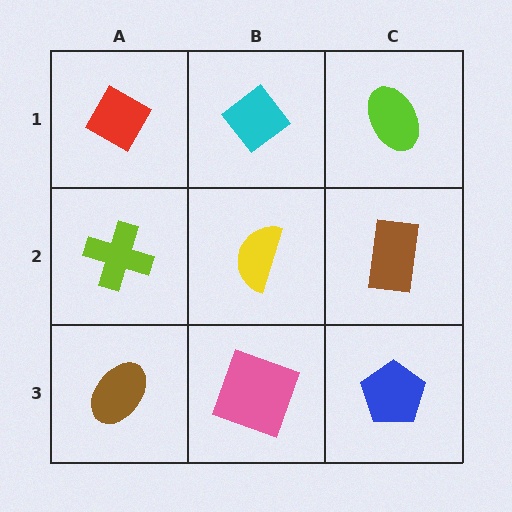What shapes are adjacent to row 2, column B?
A cyan diamond (row 1, column B), a pink square (row 3, column B), a lime cross (row 2, column A), a brown rectangle (row 2, column C).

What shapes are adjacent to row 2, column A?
A red diamond (row 1, column A), a brown ellipse (row 3, column A), a yellow semicircle (row 2, column B).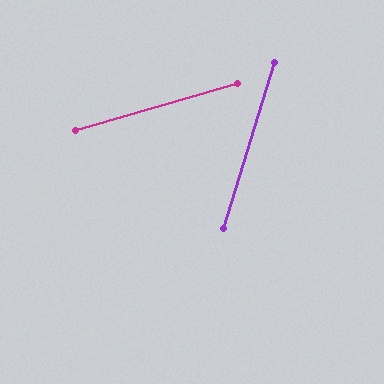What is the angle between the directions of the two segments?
Approximately 57 degrees.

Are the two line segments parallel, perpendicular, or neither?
Neither parallel nor perpendicular — they differ by about 57°.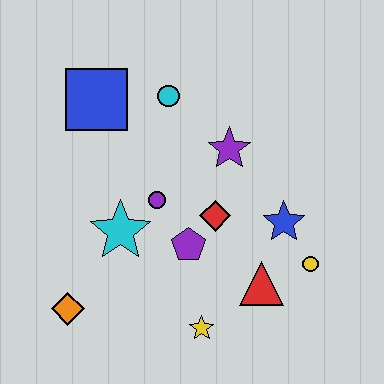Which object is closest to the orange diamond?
The cyan star is closest to the orange diamond.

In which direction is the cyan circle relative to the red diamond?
The cyan circle is above the red diamond.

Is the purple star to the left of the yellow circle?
Yes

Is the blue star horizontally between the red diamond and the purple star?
No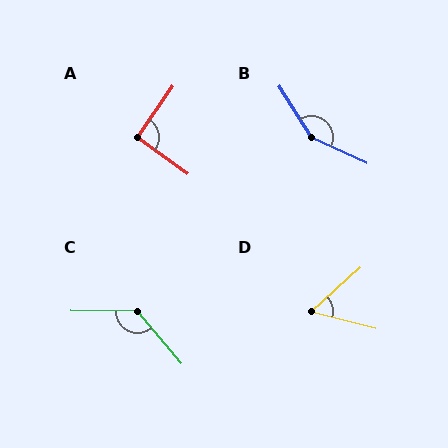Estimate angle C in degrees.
Approximately 131 degrees.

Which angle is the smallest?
D, at approximately 57 degrees.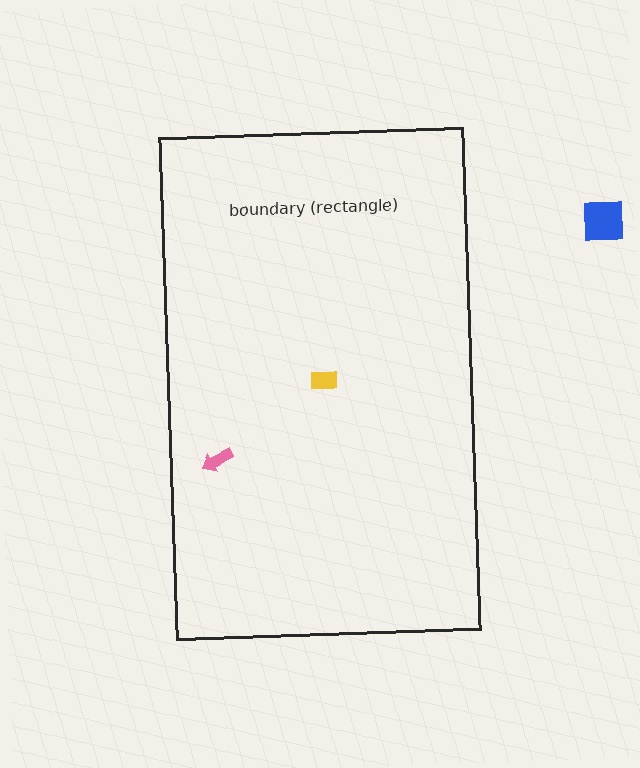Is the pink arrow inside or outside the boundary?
Inside.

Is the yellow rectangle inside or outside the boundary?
Inside.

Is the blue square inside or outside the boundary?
Outside.